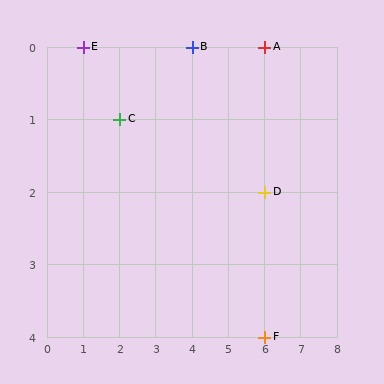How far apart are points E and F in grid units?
Points E and F are 5 columns and 4 rows apart (about 6.4 grid units diagonally).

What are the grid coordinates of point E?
Point E is at grid coordinates (1, 0).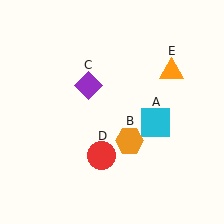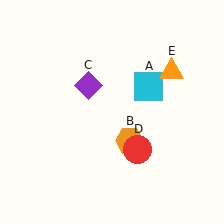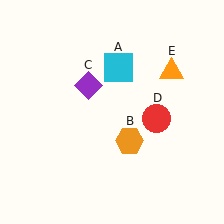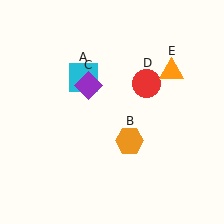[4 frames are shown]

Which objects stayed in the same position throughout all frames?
Orange hexagon (object B) and purple diamond (object C) and orange triangle (object E) remained stationary.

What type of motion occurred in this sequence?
The cyan square (object A), red circle (object D) rotated counterclockwise around the center of the scene.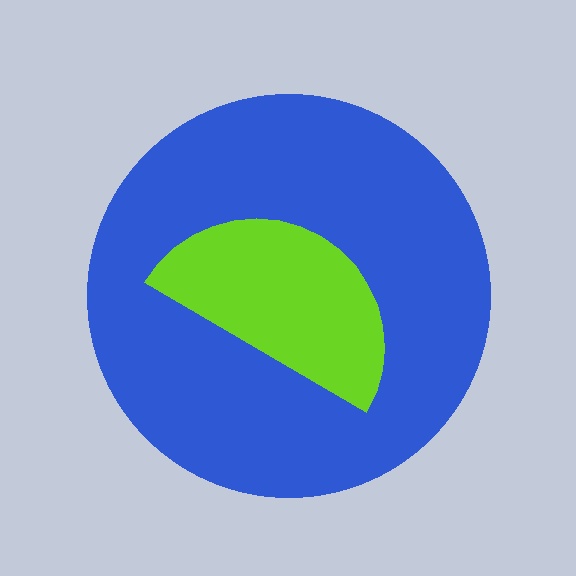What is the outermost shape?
The blue circle.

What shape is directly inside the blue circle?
The lime semicircle.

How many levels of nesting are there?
2.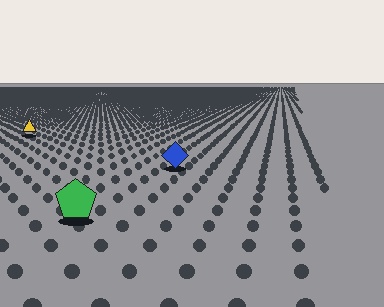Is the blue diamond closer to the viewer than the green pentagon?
No. The green pentagon is closer — you can tell from the texture gradient: the ground texture is coarser near it.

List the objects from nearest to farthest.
From nearest to farthest: the green pentagon, the blue diamond, the yellow triangle.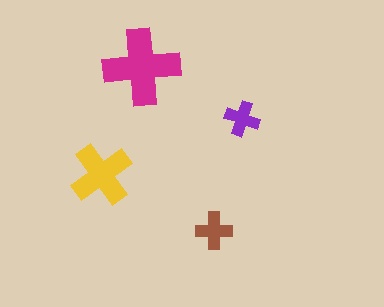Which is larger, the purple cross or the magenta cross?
The magenta one.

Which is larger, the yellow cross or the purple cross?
The yellow one.